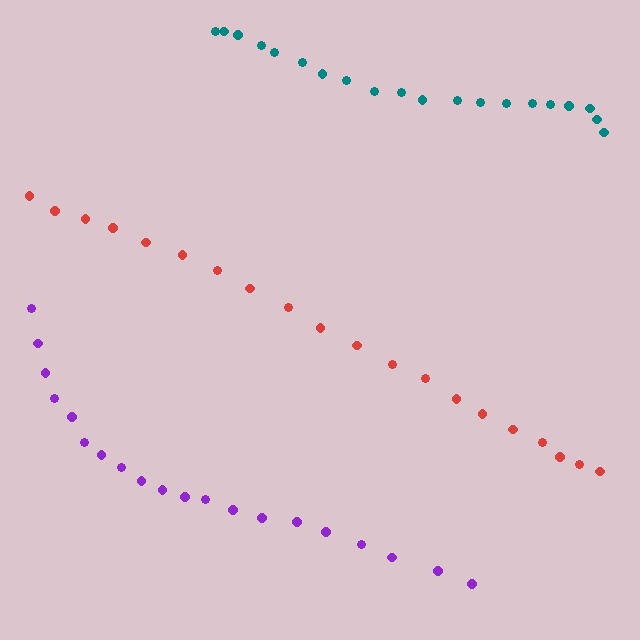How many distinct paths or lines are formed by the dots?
There are 3 distinct paths.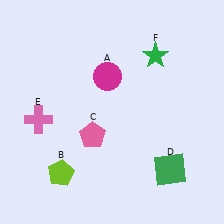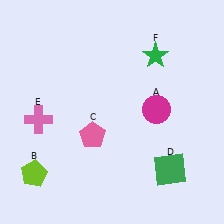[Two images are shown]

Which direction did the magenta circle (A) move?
The magenta circle (A) moved right.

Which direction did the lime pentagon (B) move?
The lime pentagon (B) moved left.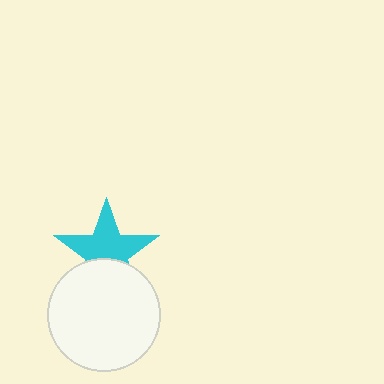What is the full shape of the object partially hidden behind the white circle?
The partially hidden object is a cyan star.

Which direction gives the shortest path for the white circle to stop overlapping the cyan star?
Moving down gives the shortest separation.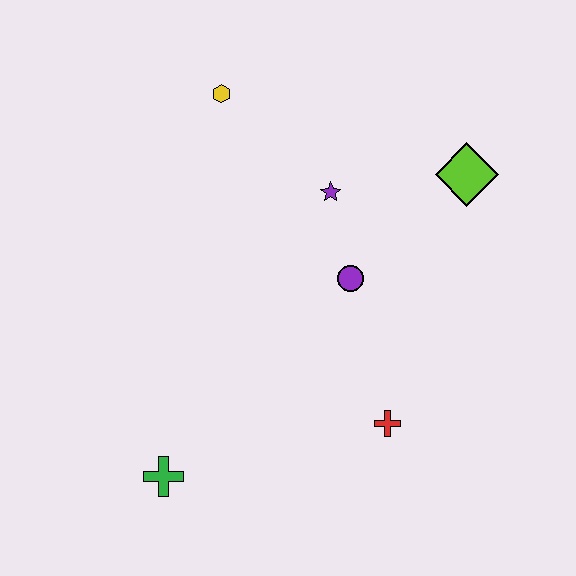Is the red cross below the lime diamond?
Yes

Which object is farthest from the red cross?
The yellow hexagon is farthest from the red cross.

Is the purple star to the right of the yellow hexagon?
Yes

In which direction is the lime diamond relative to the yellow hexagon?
The lime diamond is to the right of the yellow hexagon.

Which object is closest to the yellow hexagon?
The purple star is closest to the yellow hexagon.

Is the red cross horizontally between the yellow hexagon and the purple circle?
No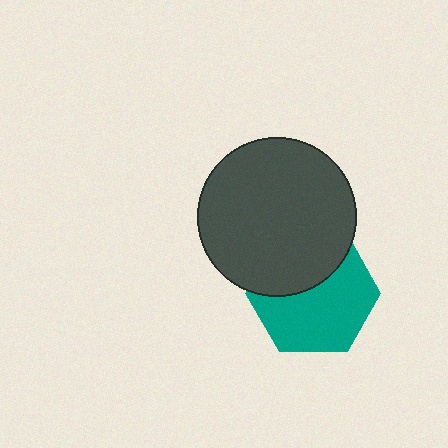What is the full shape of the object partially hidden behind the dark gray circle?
The partially hidden object is a teal hexagon.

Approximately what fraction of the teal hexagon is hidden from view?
Roughly 38% of the teal hexagon is hidden behind the dark gray circle.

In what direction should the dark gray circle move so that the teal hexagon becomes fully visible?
The dark gray circle should move up. That is the shortest direction to clear the overlap and leave the teal hexagon fully visible.